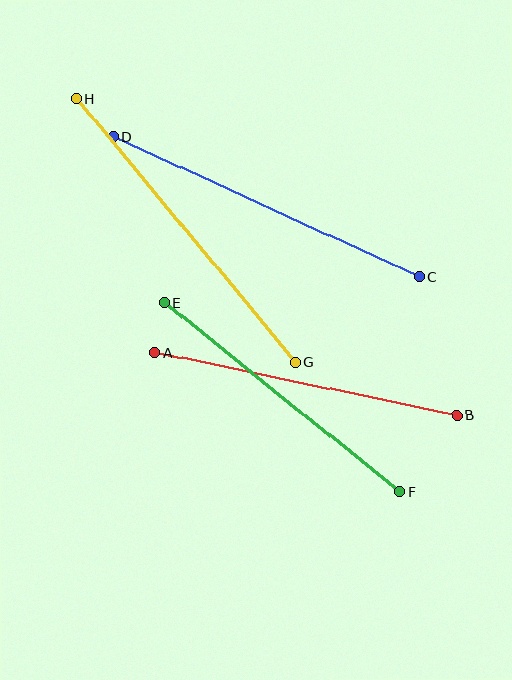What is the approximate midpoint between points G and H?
The midpoint is at approximately (186, 230) pixels.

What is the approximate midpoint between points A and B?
The midpoint is at approximately (306, 384) pixels.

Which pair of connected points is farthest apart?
Points G and H are farthest apart.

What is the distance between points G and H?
The distance is approximately 342 pixels.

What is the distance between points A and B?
The distance is approximately 308 pixels.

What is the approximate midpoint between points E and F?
The midpoint is at approximately (282, 397) pixels.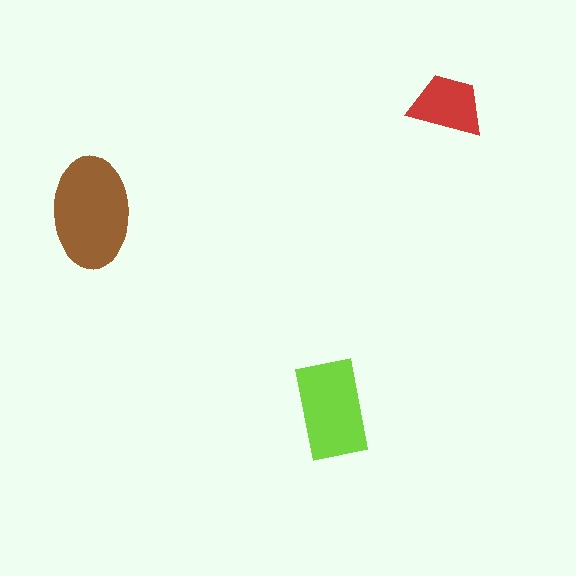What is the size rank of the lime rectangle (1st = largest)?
2nd.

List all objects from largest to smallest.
The brown ellipse, the lime rectangle, the red trapezoid.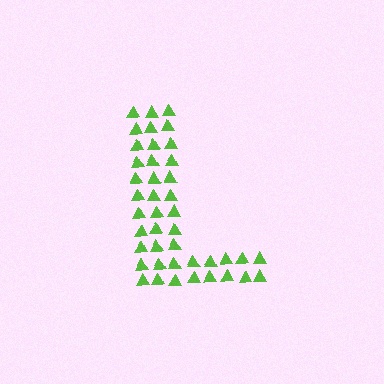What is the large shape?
The large shape is the letter L.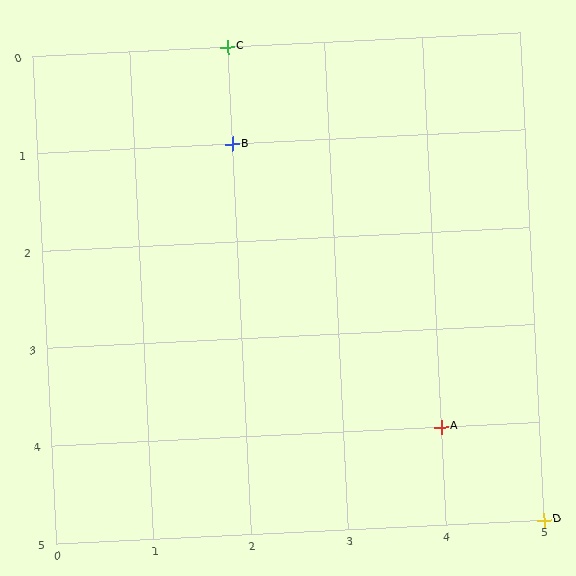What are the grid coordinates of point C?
Point C is at grid coordinates (2, 0).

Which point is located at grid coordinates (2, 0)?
Point C is at (2, 0).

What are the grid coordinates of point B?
Point B is at grid coordinates (2, 1).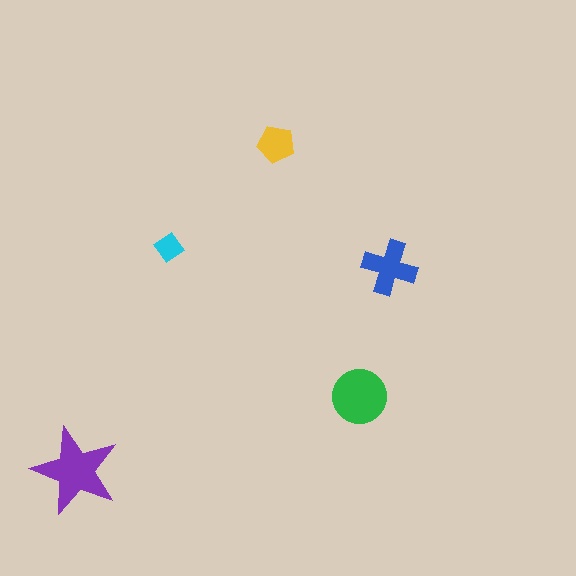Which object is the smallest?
The cyan diamond.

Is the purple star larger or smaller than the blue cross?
Larger.